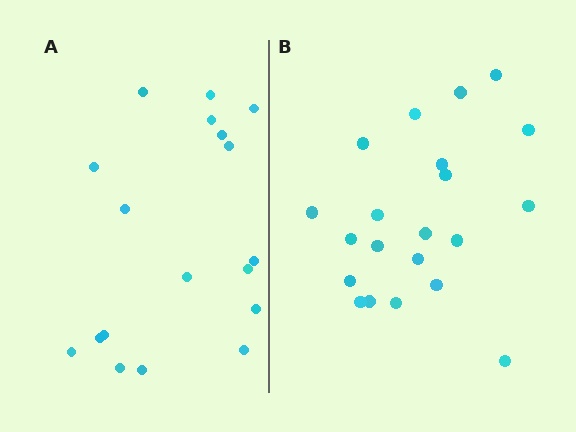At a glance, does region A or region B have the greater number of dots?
Region B (the right region) has more dots.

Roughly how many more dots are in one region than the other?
Region B has just a few more — roughly 2 or 3 more dots than region A.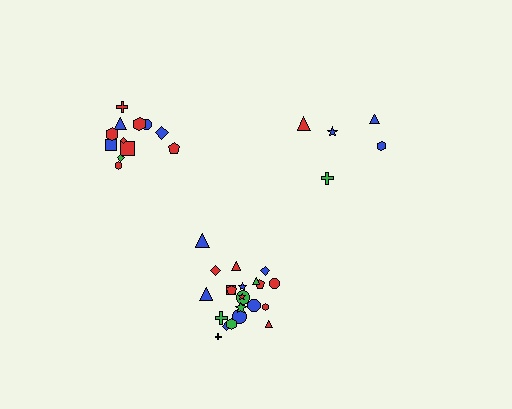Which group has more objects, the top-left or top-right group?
The top-left group.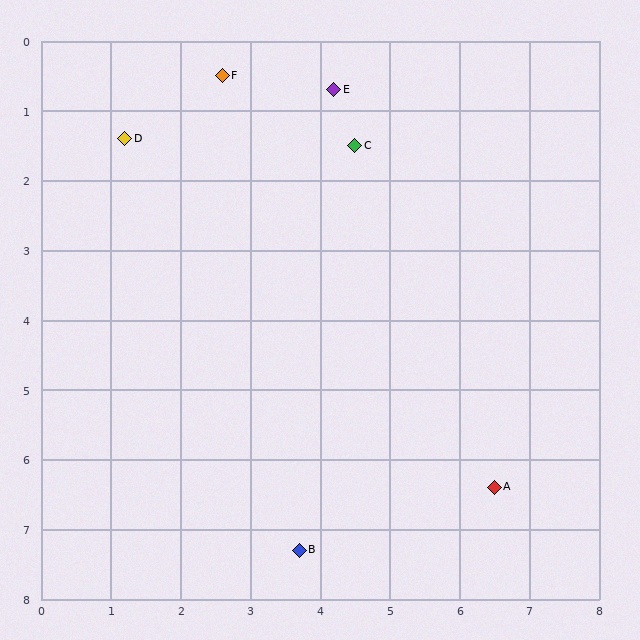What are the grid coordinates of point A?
Point A is at approximately (6.5, 6.4).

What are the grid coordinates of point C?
Point C is at approximately (4.5, 1.5).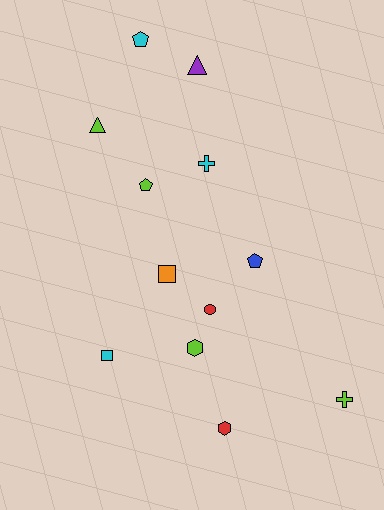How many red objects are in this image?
There are 2 red objects.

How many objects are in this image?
There are 12 objects.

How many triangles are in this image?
There are 2 triangles.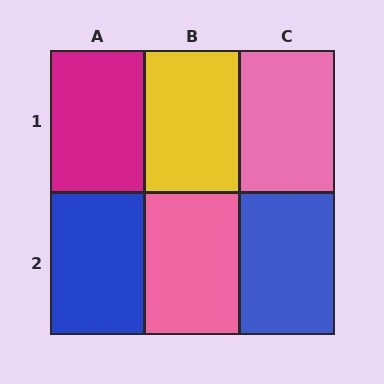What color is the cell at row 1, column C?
Pink.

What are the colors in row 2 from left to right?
Blue, pink, blue.